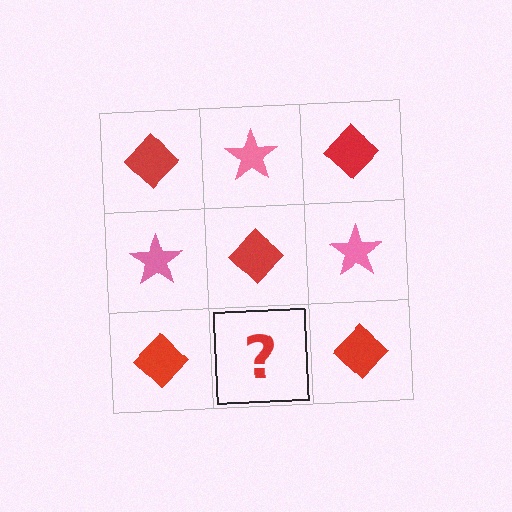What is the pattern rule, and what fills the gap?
The rule is that it alternates red diamond and pink star in a checkerboard pattern. The gap should be filled with a pink star.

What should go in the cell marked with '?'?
The missing cell should contain a pink star.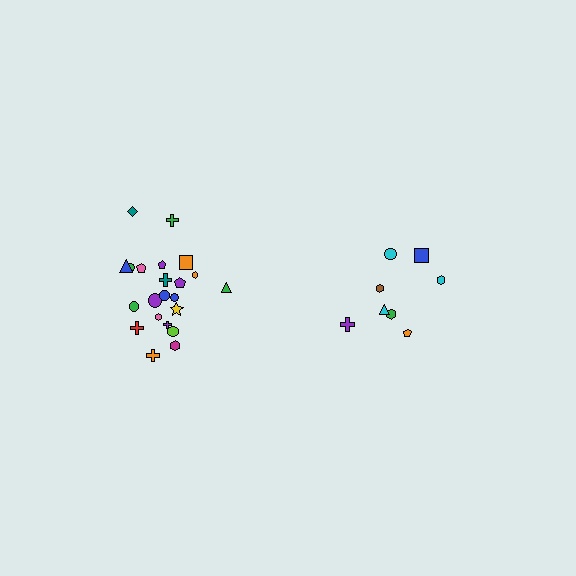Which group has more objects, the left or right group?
The left group.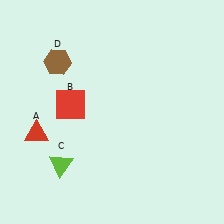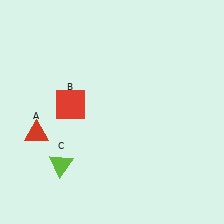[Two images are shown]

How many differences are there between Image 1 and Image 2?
There is 1 difference between the two images.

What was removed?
The brown hexagon (D) was removed in Image 2.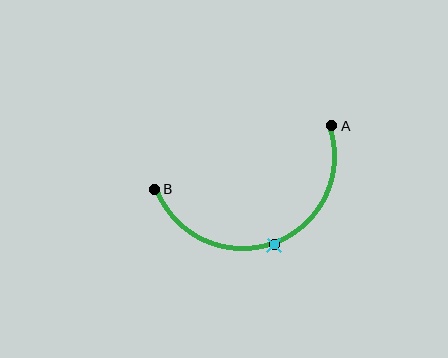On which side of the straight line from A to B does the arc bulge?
The arc bulges below the straight line connecting A and B.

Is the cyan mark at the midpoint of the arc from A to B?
Yes. The cyan mark lies on the arc at equal arc-length from both A and B — it is the arc midpoint.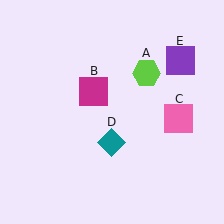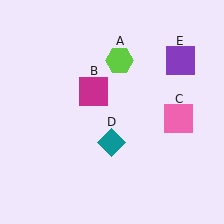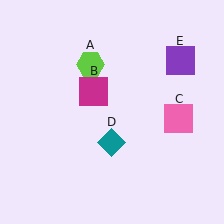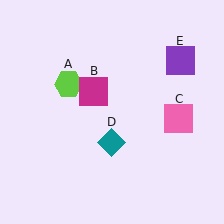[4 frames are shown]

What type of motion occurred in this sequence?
The lime hexagon (object A) rotated counterclockwise around the center of the scene.